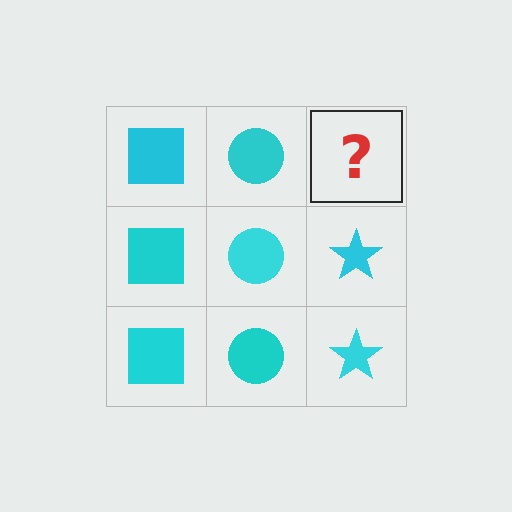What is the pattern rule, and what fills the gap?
The rule is that each column has a consistent shape. The gap should be filled with a cyan star.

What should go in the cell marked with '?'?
The missing cell should contain a cyan star.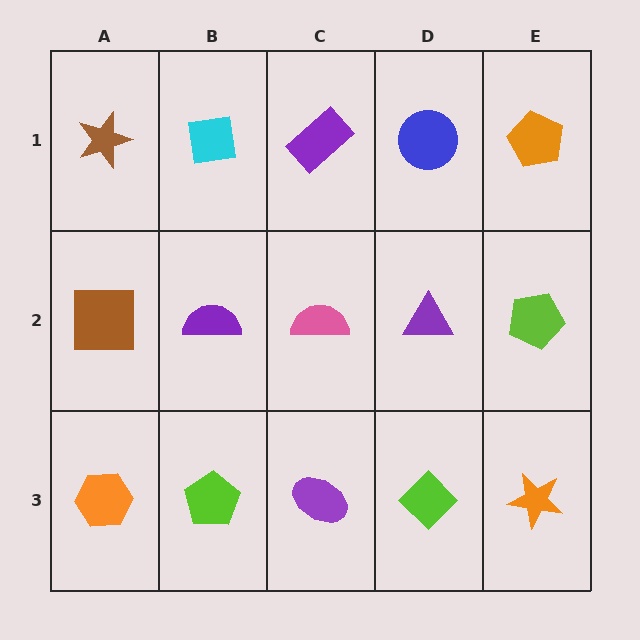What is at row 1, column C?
A purple rectangle.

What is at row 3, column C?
A purple ellipse.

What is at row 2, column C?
A pink semicircle.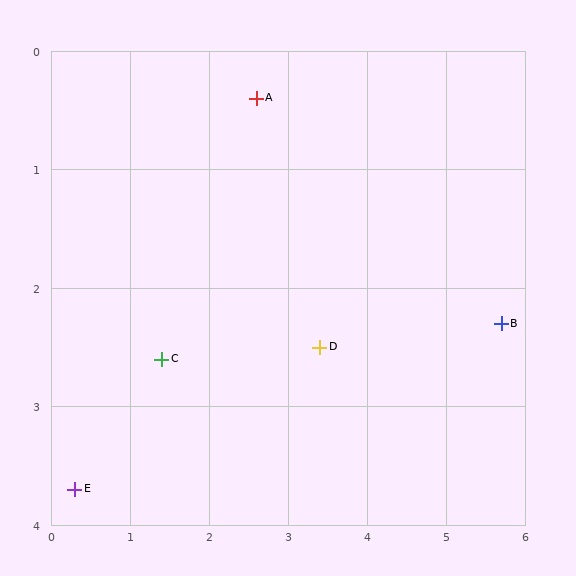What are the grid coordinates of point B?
Point B is at approximately (5.7, 2.3).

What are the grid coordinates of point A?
Point A is at approximately (2.6, 0.4).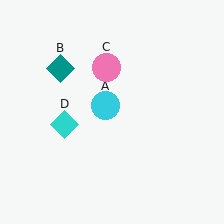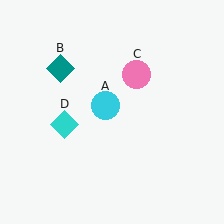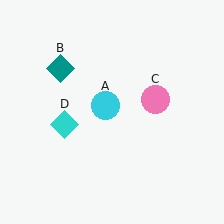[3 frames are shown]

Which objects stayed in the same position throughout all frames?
Cyan circle (object A) and teal diamond (object B) and cyan diamond (object D) remained stationary.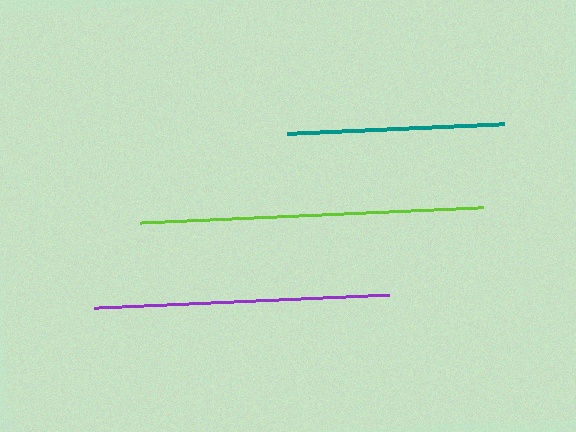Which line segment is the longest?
The lime line is the longest at approximately 343 pixels.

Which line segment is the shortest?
The teal line is the shortest at approximately 217 pixels.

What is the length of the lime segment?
The lime segment is approximately 343 pixels long.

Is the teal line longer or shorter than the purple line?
The purple line is longer than the teal line.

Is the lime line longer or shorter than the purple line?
The lime line is longer than the purple line.